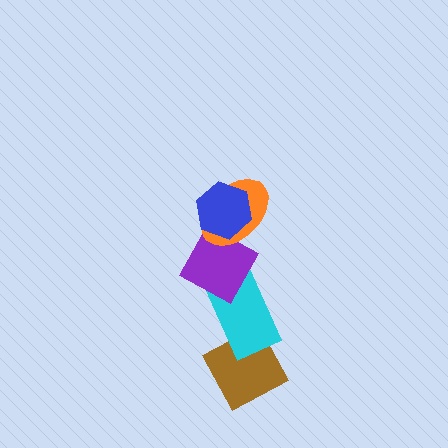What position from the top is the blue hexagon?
The blue hexagon is 1st from the top.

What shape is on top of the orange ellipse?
The blue hexagon is on top of the orange ellipse.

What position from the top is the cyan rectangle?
The cyan rectangle is 4th from the top.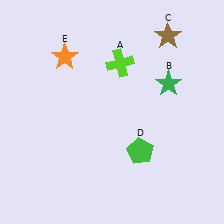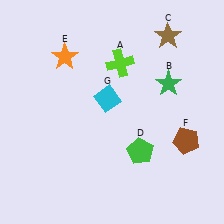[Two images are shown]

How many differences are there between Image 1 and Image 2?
There are 2 differences between the two images.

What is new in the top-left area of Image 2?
A cyan diamond (G) was added in the top-left area of Image 2.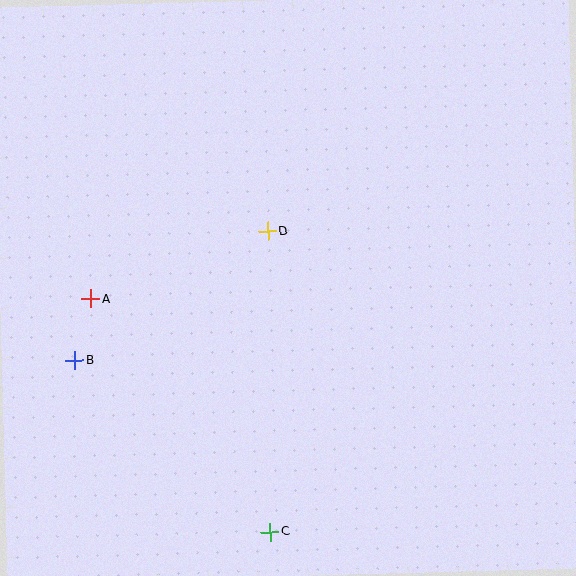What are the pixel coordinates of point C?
Point C is at (270, 532).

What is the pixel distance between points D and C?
The distance between D and C is 301 pixels.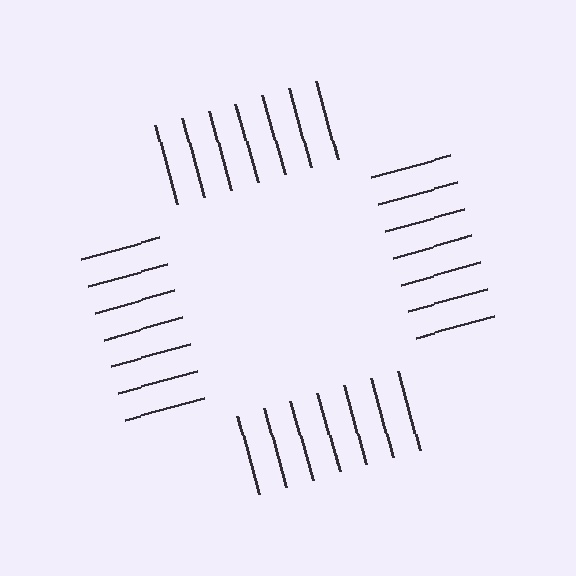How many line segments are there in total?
28 — 7 along each of the 4 edges.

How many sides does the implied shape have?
4 sides — the line-ends trace a square.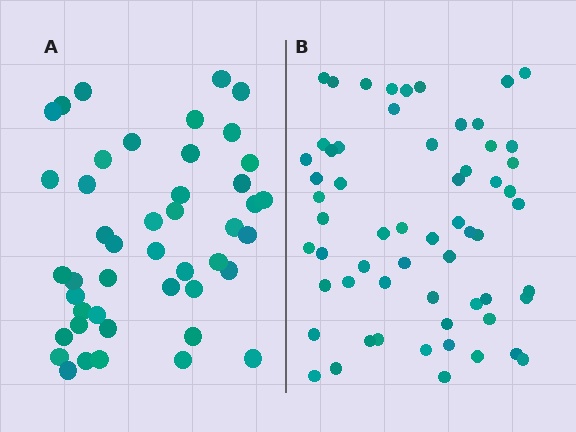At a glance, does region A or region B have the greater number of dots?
Region B (the right region) has more dots.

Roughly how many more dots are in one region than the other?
Region B has approximately 15 more dots than region A.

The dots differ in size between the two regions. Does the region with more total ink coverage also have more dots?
No. Region A has more total ink coverage because its dots are larger, but region B actually contains more individual dots. Total area can be misleading — the number of items is what matters here.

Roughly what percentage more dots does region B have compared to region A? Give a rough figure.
About 35% more.